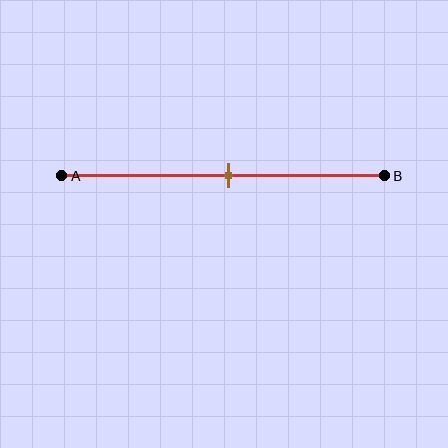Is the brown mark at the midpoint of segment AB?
Yes, the mark is approximately at the midpoint.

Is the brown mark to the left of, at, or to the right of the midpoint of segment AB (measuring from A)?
The brown mark is approximately at the midpoint of segment AB.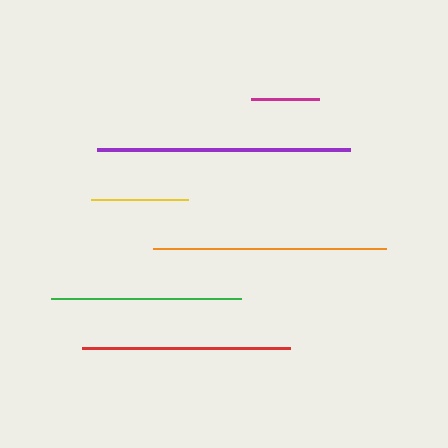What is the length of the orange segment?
The orange segment is approximately 233 pixels long.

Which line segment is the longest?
The purple line is the longest at approximately 253 pixels.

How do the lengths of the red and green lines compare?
The red and green lines are approximately the same length.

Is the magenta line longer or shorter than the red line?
The red line is longer than the magenta line.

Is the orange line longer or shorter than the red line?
The orange line is longer than the red line.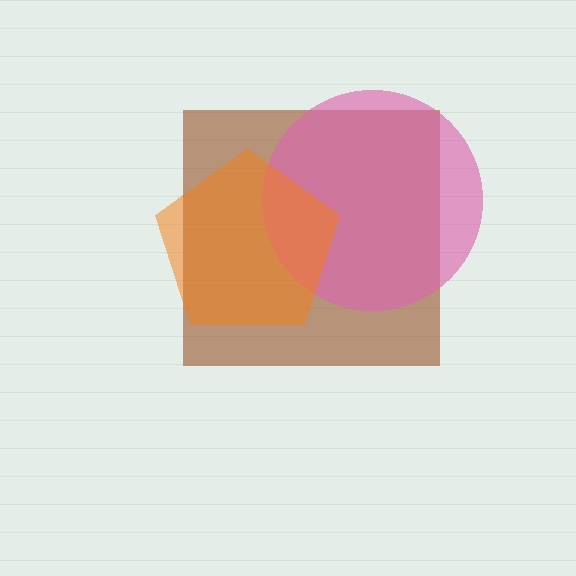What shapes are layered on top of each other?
The layered shapes are: a brown square, a pink circle, an orange pentagon.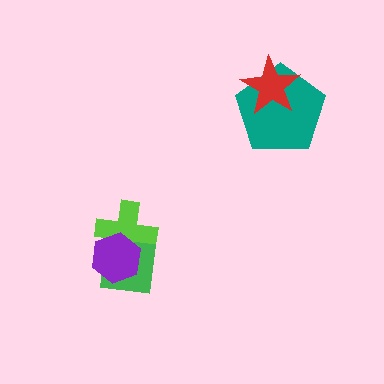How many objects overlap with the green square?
2 objects overlap with the green square.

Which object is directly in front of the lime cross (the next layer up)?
The green square is directly in front of the lime cross.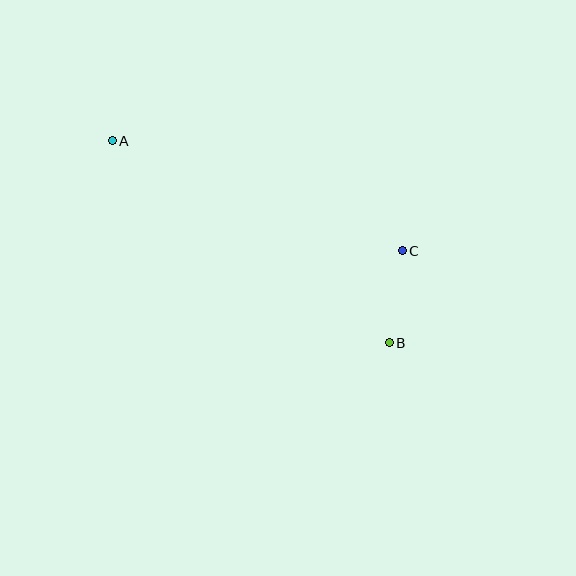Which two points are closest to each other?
Points B and C are closest to each other.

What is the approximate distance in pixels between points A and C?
The distance between A and C is approximately 310 pixels.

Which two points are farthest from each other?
Points A and B are farthest from each other.